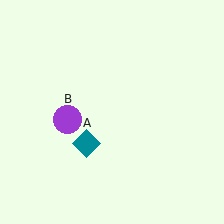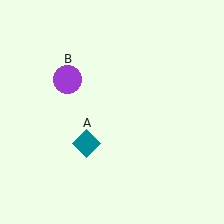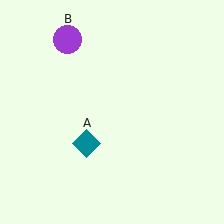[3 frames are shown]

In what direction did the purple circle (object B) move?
The purple circle (object B) moved up.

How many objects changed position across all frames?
1 object changed position: purple circle (object B).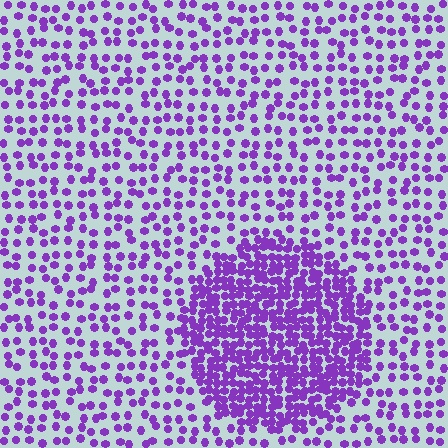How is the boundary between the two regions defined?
The boundary is defined by a change in element density (approximately 2.5x ratio). All elements are the same color, size, and shape.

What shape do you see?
I see a circle.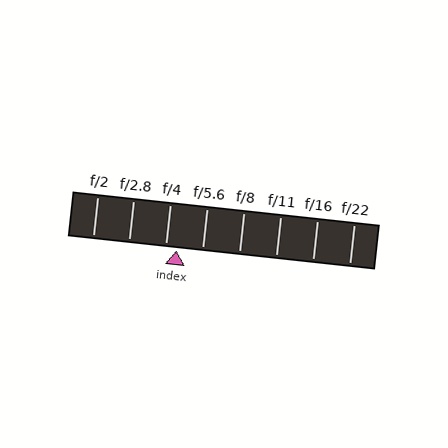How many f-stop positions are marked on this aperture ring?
There are 8 f-stop positions marked.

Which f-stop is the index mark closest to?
The index mark is closest to f/4.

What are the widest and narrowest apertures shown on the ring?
The widest aperture shown is f/2 and the narrowest is f/22.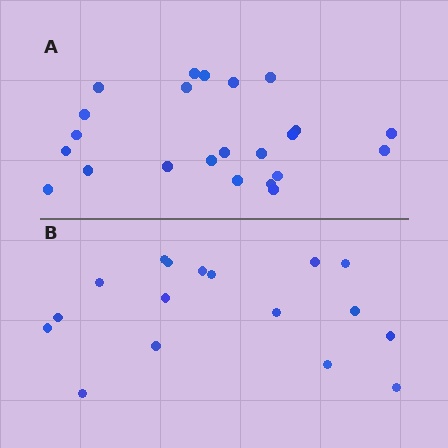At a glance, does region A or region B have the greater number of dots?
Region A (the top region) has more dots.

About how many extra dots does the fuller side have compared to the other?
Region A has about 6 more dots than region B.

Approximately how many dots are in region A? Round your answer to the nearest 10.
About 20 dots. (The exact count is 23, which rounds to 20.)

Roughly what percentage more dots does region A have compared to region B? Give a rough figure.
About 35% more.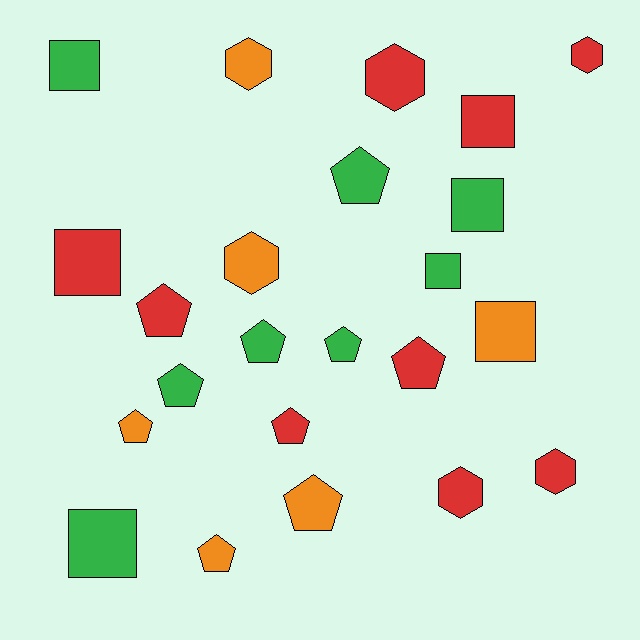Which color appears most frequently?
Red, with 9 objects.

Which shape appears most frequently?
Pentagon, with 10 objects.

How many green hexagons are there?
There are no green hexagons.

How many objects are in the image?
There are 23 objects.